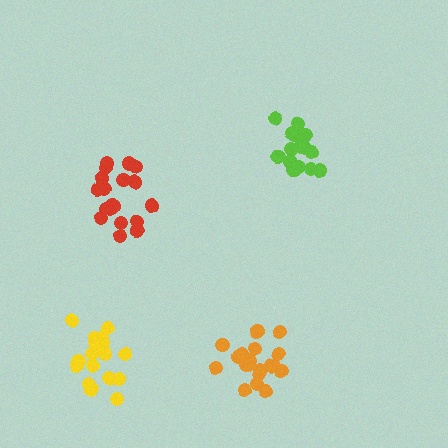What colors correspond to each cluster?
The clusters are colored: yellow, red, lime, orange.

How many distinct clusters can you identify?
There are 4 distinct clusters.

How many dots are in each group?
Group 1: 20 dots, Group 2: 20 dots, Group 3: 17 dots, Group 4: 18 dots (75 total).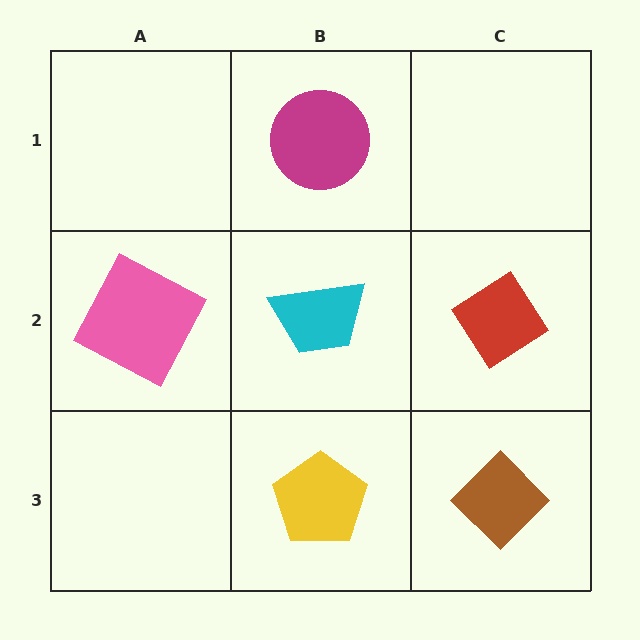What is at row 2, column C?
A red diamond.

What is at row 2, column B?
A cyan trapezoid.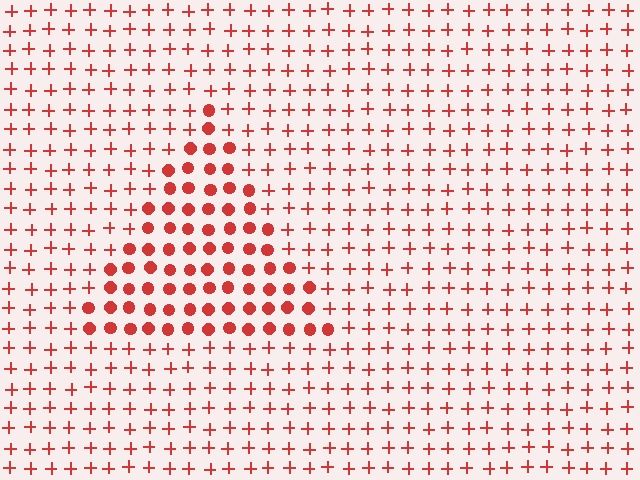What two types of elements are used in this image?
The image uses circles inside the triangle region and plus signs outside it.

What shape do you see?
I see a triangle.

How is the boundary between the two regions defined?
The boundary is defined by a change in element shape: circles inside vs. plus signs outside. All elements share the same color and spacing.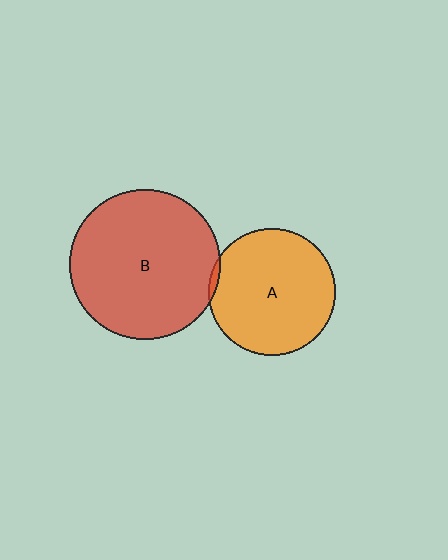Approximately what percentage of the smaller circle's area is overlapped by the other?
Approximately 5%.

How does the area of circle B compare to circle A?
Approximately 1.4 times.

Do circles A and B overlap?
Yes.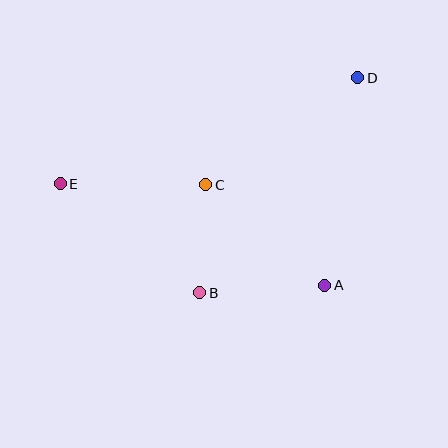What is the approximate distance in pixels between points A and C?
The distance between A and C is approximately 156 pixels.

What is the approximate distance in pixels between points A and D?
The distance between A and D is approximately 210 pixels.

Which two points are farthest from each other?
Points D and E are farthest from each other.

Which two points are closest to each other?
Points B and C are closest to each other.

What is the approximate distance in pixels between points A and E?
The distance between A and E is approximately 283 pixels.